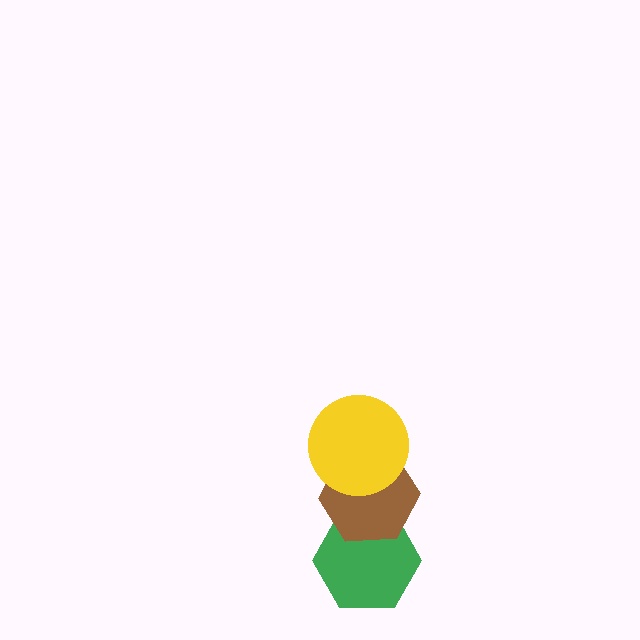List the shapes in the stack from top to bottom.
From top to bottom: the yellow circle, the brown hexagon, the green hexagon.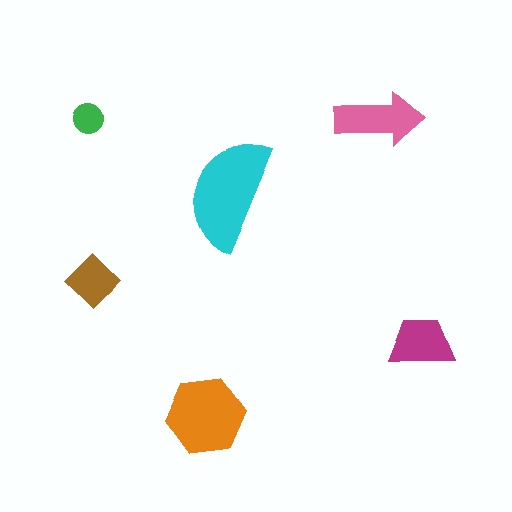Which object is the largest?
The cyan semicircle.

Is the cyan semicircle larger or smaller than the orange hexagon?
Larger.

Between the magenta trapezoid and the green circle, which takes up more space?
The magenta trapezoid.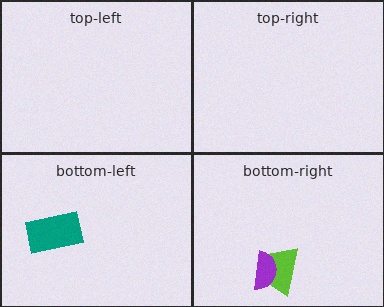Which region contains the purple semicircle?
The bottom-right region.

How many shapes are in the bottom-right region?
2.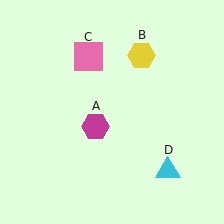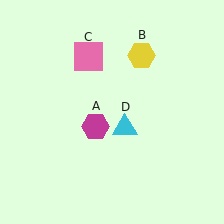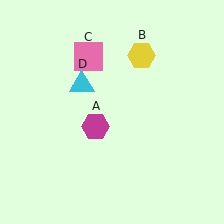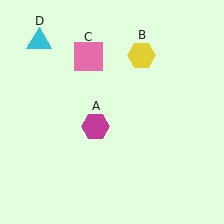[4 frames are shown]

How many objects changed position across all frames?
1 object changed position: cyan triangle (object D).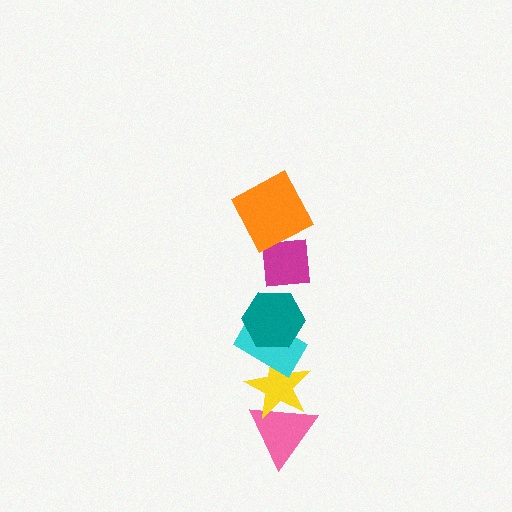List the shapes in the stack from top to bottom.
From top to bottom: the orange square, the magenta square, the teal hexagon, the cyan rectangle, the yellow star, the pink triangle.